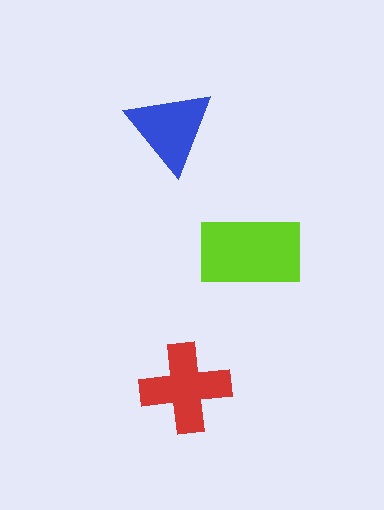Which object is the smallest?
The blue triangle.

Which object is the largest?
The lime rectangle.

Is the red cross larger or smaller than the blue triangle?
Larger.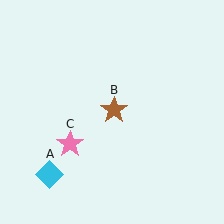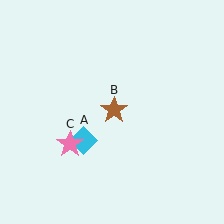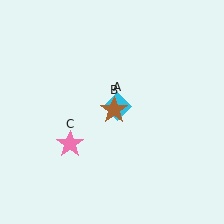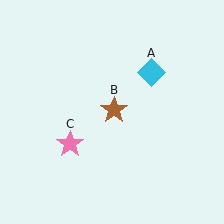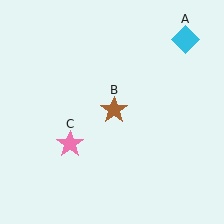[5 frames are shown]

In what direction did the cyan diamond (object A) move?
The cyan diamond (object A) moved up and to the right.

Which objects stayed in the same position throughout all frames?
Brown star (object B) and pink star (object C) remained stationary.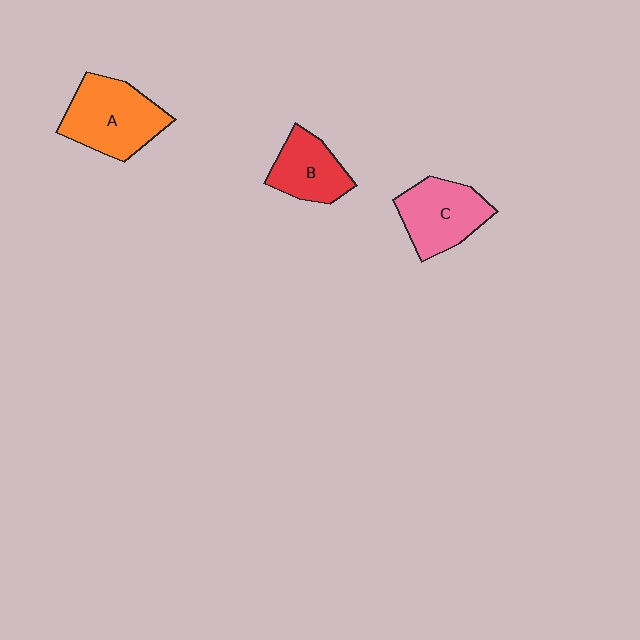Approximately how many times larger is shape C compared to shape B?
Approximately 1.2 times.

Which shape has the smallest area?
Shape B (red).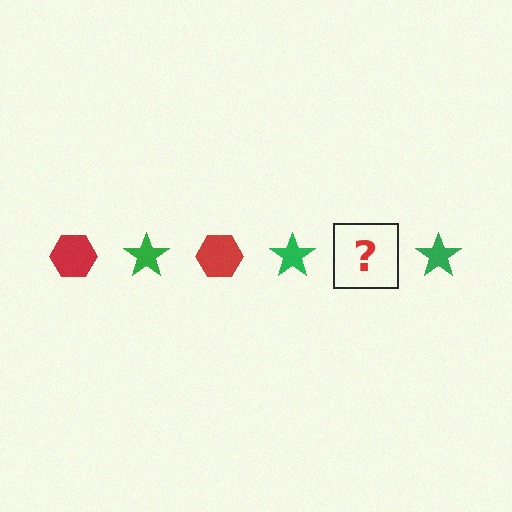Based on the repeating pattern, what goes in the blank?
The blank should be a red hexagon.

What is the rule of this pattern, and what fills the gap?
The rule is that the pattern alternates between red hexagon and green star. The gap should be filled with a red hexagon.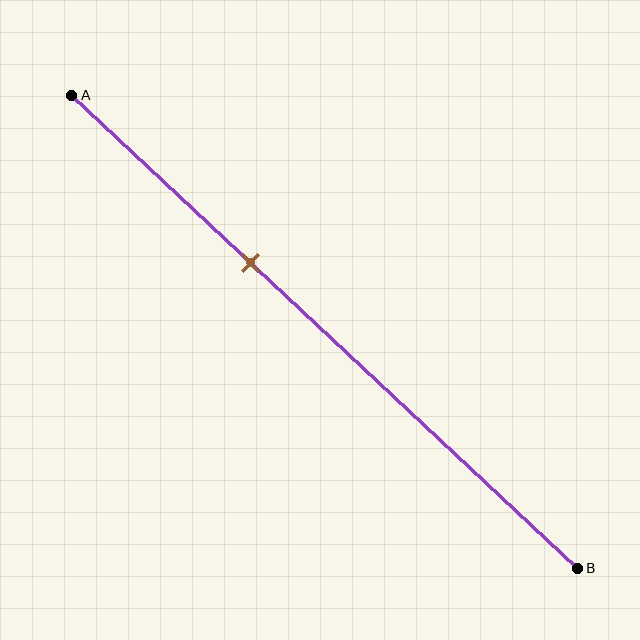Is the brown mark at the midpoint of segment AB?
No, the mark is at about 35% from A, not at the 50% midpoint.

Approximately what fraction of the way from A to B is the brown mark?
The brown mark is approximately 35% of the way from A to B.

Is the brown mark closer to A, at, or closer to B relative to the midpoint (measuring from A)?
The brown mark is closer to point A than the midpoint of segment AB.